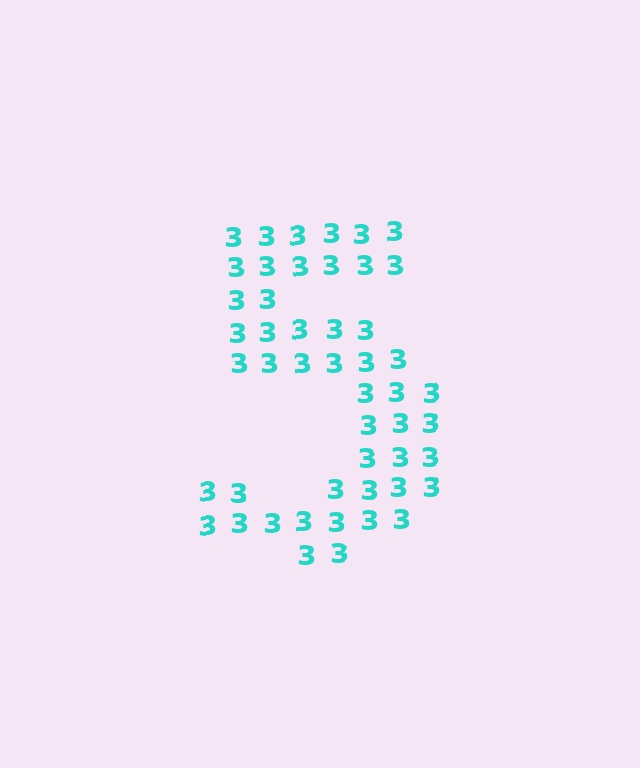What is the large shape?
The large shape is the digit 5.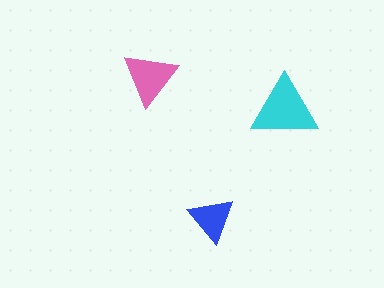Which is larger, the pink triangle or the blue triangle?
The pink one.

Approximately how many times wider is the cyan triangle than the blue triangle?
About 1.5 times wider.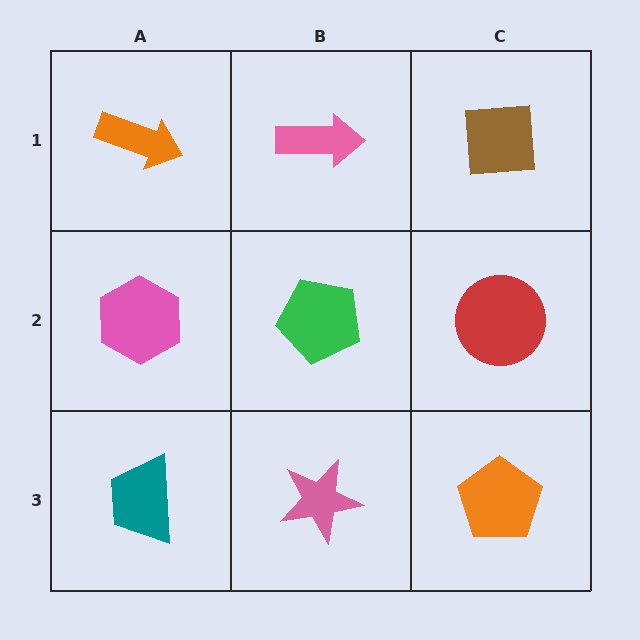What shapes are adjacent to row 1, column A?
A pink hexagon (row 2, column A), a pink arrow (row 1, column B).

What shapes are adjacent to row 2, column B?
A pink arrow (row 1, column B), a pink star (row 3, column B), a pink hexagon (row 2, column A), a red circle (row 2, column C).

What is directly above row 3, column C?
A red circle.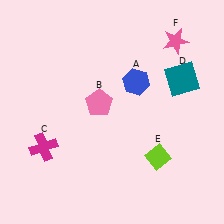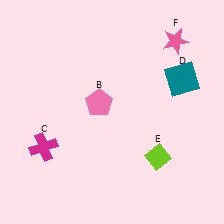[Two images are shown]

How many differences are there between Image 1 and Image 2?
There is 1 difference between the two images.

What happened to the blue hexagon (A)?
The blue hexagon (A) was removed in Image 2. It was in the top-right area of Image 1.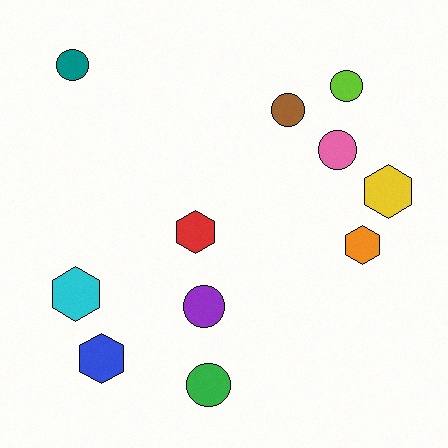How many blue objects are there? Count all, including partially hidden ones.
There is 1 blue object.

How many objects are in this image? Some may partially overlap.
There are 11 objects.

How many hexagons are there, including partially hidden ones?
There are 5 hexagons.